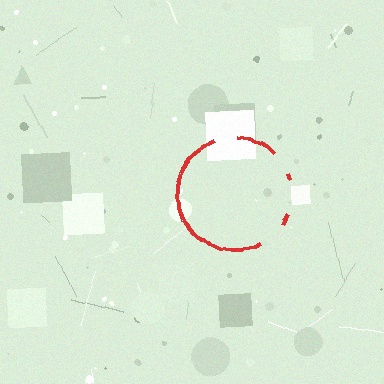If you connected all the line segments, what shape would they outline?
They would outline a circle.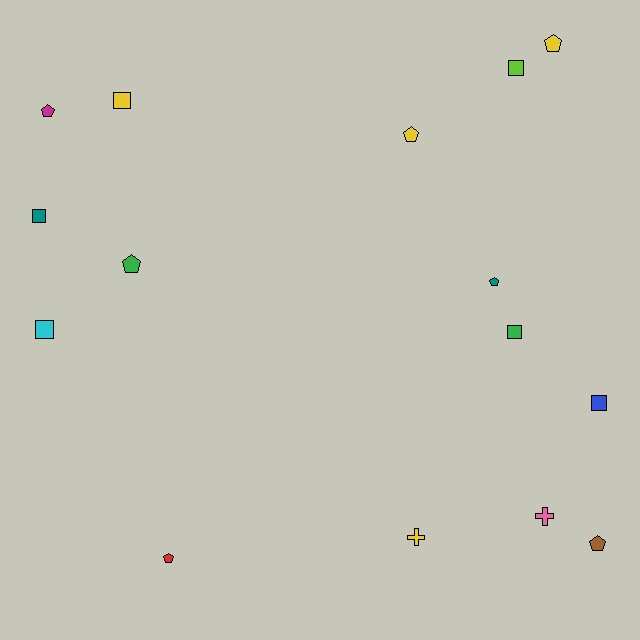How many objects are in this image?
There are 15 objects.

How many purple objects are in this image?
There are no purple objects.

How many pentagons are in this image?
There are 7 pentagons.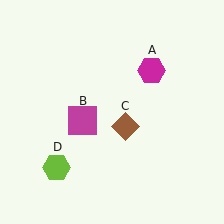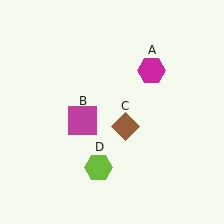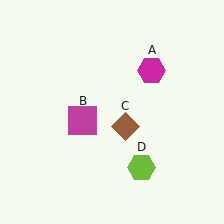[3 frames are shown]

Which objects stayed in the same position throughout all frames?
Magenta hexagon (object A) and magenta square (object B) and brown diamond (object C) remained stationary.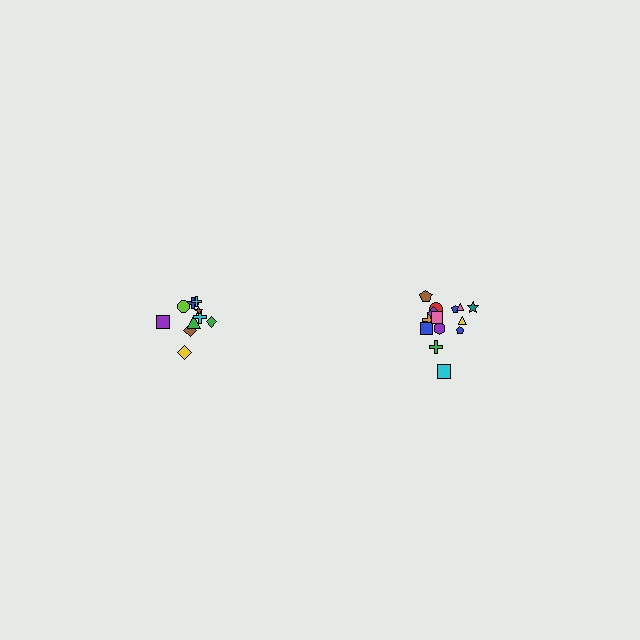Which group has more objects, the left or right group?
The right group.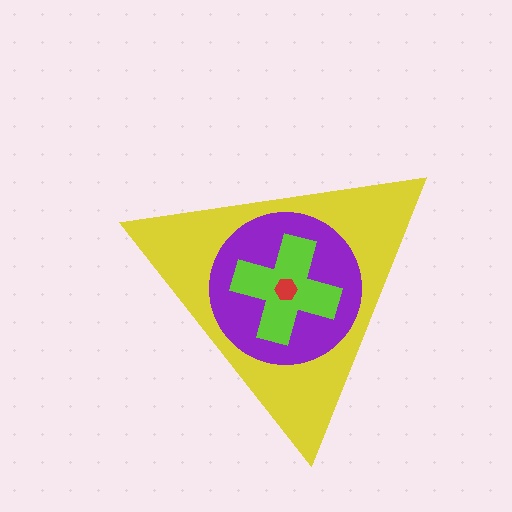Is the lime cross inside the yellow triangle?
Yes.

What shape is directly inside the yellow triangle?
The purple circle.